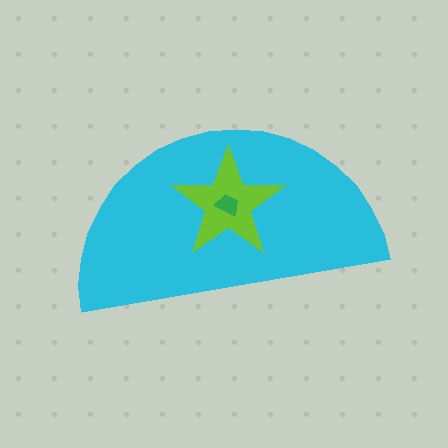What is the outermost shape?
The cyan semicircle.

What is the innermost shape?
The green trapezoid.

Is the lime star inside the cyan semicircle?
Yes.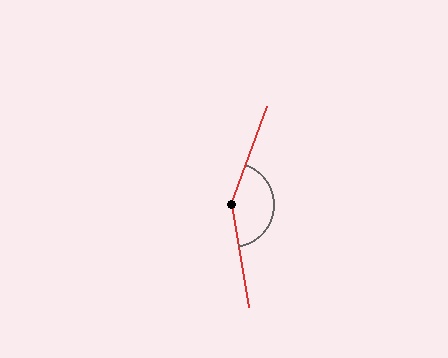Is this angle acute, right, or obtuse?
It is obtuse.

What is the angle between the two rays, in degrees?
Approximately 151 degrees.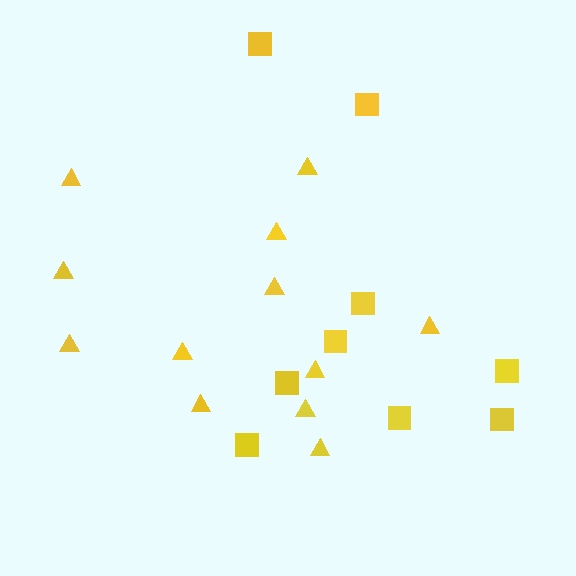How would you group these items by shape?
There are 2 groups: one group of triangles (12) and one group of squares (9).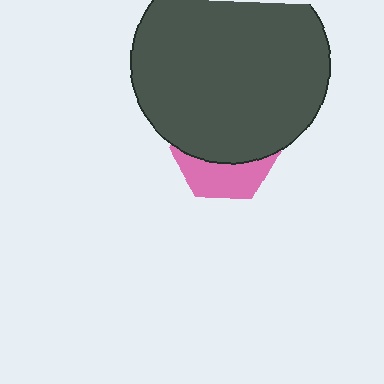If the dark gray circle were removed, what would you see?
You would see the complete pink hexagon.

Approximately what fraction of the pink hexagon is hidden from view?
Roughly 62% of the pink hexagon is hidden behind the dark gray circle.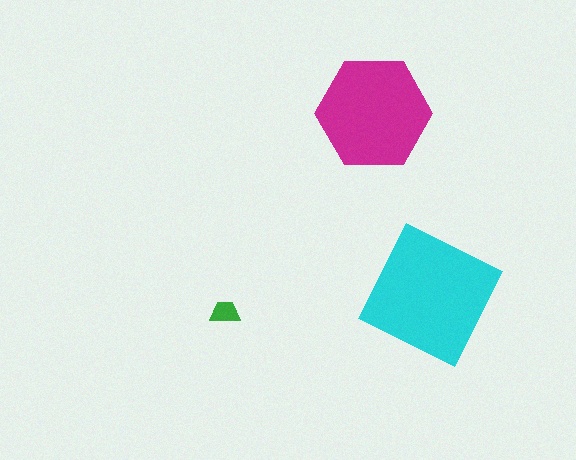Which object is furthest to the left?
The green trapezoid is leftmost.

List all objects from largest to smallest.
The cyan square, the magenta hexagon, the green trapezoid.